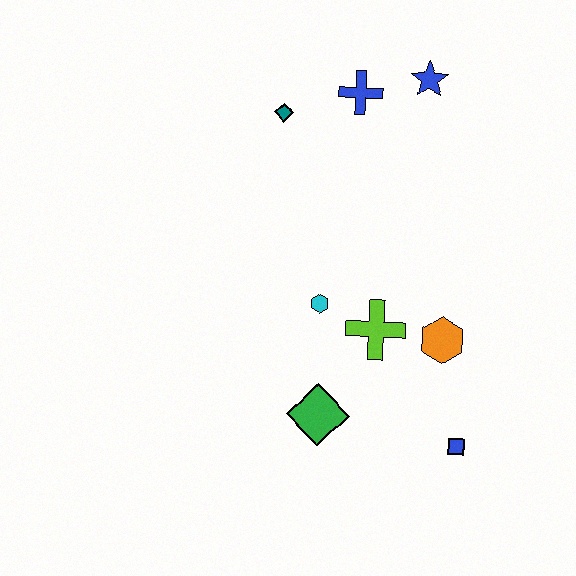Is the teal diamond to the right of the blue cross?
No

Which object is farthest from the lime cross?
The blue star is farthest from the lime cross.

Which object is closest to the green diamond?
The lime cross is closest to the green diamond.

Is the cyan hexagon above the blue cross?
No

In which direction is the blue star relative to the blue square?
The blue star is above the blue square.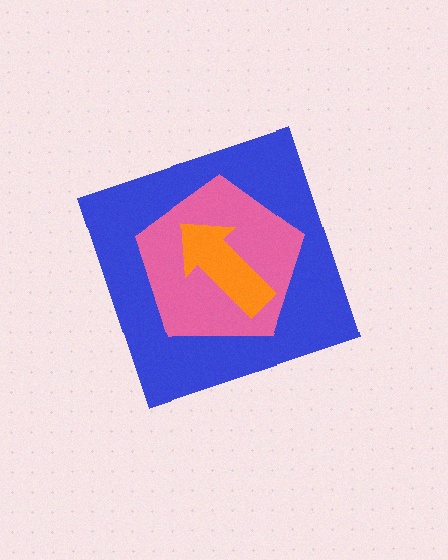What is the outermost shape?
The blue diamond.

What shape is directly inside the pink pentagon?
The orange arrow.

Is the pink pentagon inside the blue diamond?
Yes.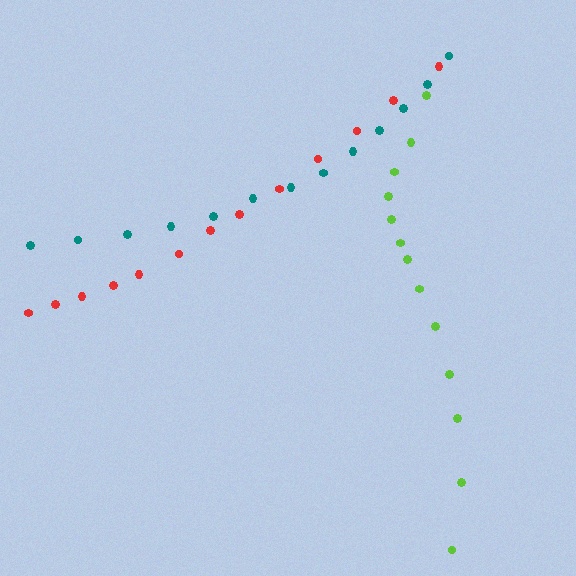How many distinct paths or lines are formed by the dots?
There are 3 distinct paths.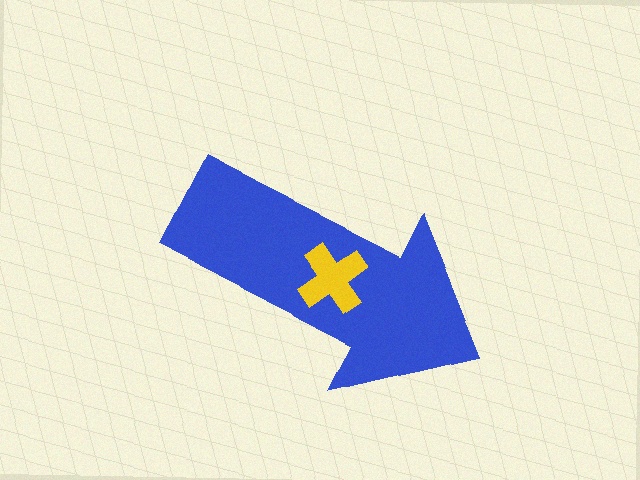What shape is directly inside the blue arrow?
The yellow cross.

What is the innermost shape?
The yellow cross.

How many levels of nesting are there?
2.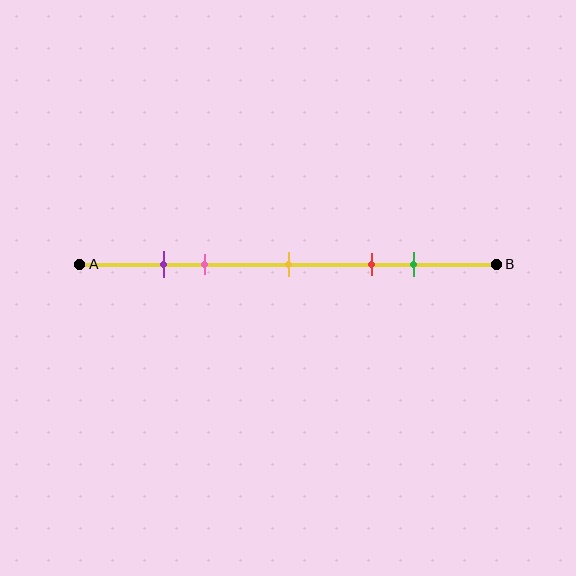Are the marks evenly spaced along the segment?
No, the marks are not evenly spaced.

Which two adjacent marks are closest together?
The purple and pink marks are the closest adjacent pair.